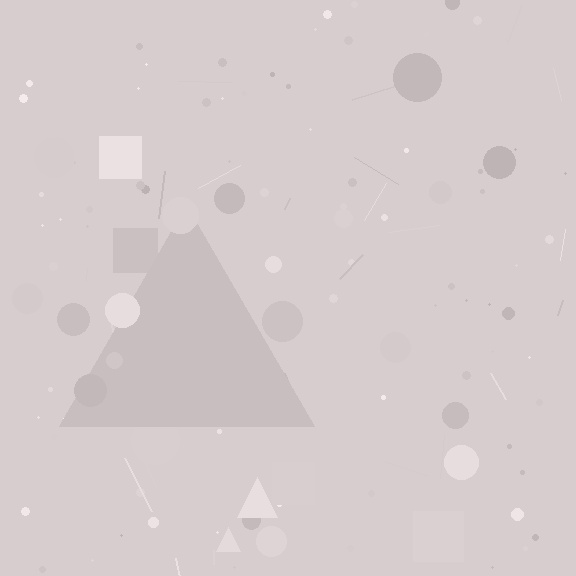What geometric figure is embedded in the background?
A triangle is embedded in the background.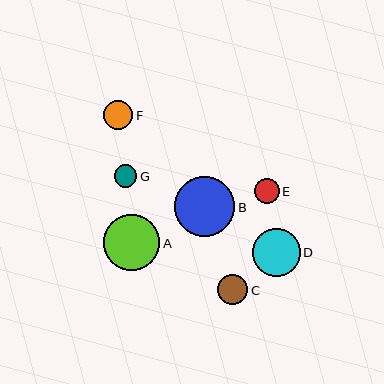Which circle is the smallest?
Circle G is the smallest with a size of approximately 23 pixels.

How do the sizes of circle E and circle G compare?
Circle E and circle G are approximately the same size.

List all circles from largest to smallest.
From largest to smallest: B, A, D, C, F, E, G.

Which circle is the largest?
Circle B is the largest with a size of approximately 60 pixels.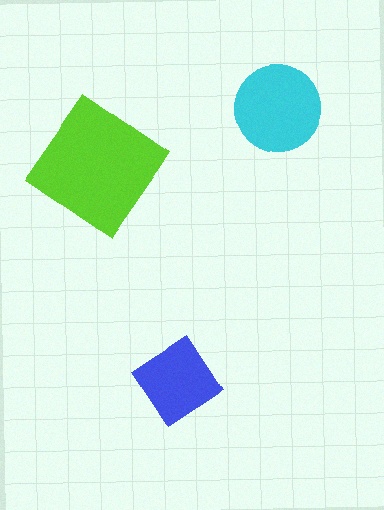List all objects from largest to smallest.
The lime diamond, the cyan circle, the blue diamond.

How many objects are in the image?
There are 3 objects in the image.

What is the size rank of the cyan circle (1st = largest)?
2nd.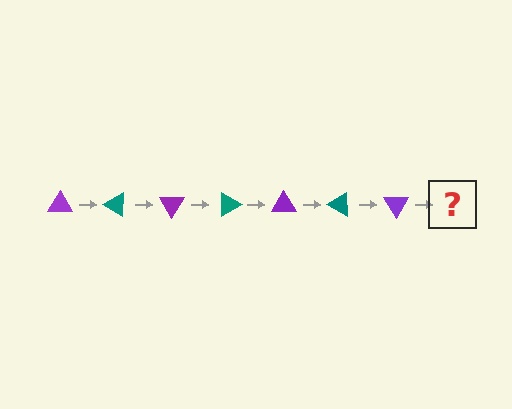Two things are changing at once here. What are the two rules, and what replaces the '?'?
The two rules are that it rotates 30 degrees each step and the color cycles through purple and teal. The '?' should be a teal triangle, rotated 210 degrees from the start.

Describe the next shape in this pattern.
It should be a teal triangle, rotated 210 degrees from the start.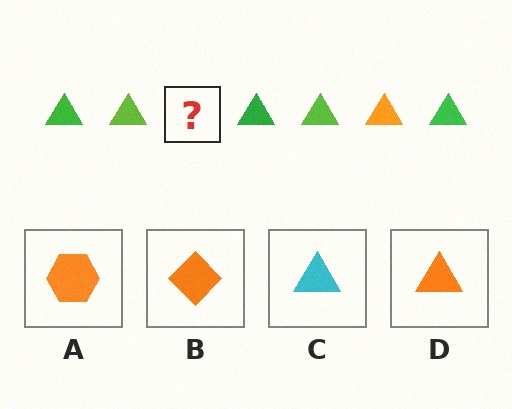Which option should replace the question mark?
Option D.